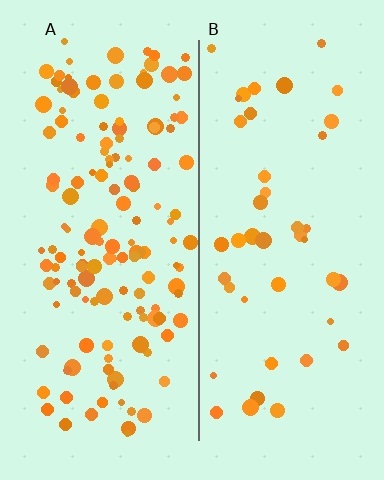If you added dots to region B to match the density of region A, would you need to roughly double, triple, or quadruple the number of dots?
Approximately triple.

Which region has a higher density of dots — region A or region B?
A (the left).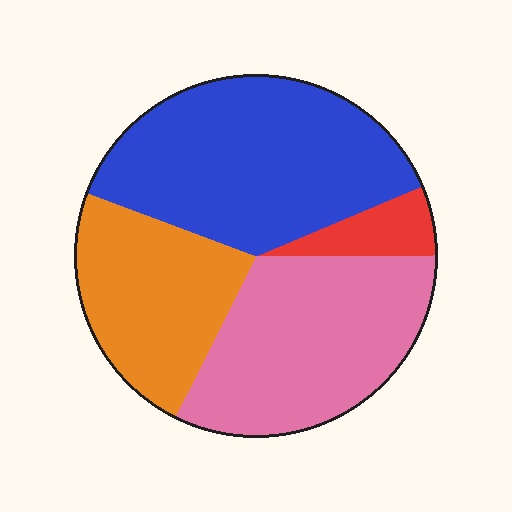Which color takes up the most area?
Blue, at roughly 40%.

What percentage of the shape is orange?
Orange takes up about one quarter (1/4) of the shape.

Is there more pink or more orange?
Pink.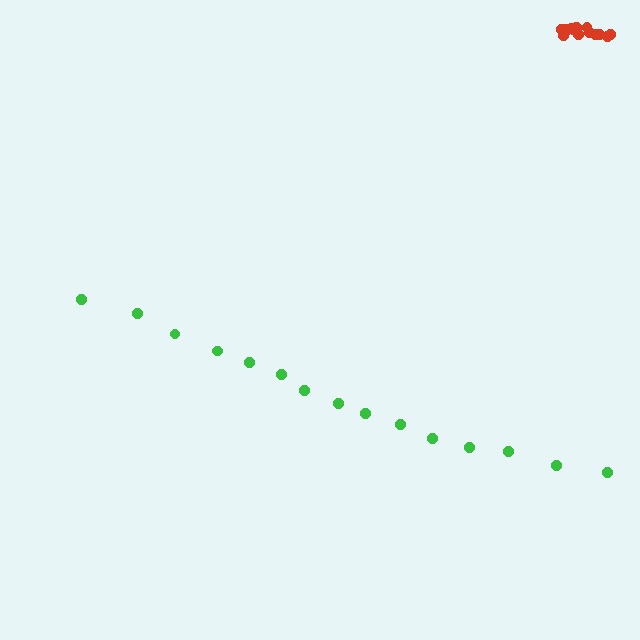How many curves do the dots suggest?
There are 2 distinct paths.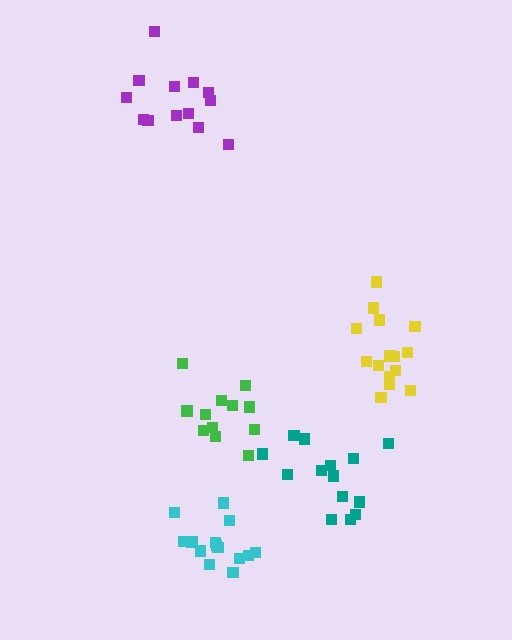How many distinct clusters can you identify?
There are 5 distinct clusters.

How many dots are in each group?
Group 1: 13 dots, Group 2: 12 dots, Group 3: 14 dots, Group 4: 14 dots, Group 5: 16 dots (69 total).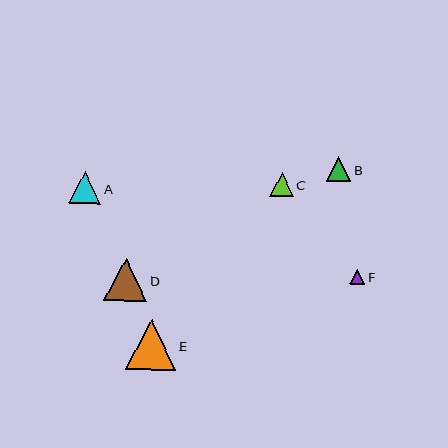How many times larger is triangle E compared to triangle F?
Triangle E is approximately 3.3 times the size of triangle F.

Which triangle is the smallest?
Triangle F is the smallest with a size of approximately 15 pixels.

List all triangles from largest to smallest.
From largest to smallest: E, D, A, B, C, F.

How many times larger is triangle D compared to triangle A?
Triangle D is approximately 1.3 times the size of triangle A.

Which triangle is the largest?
Triangle E is the largest with a size of approximately 50 pixels.